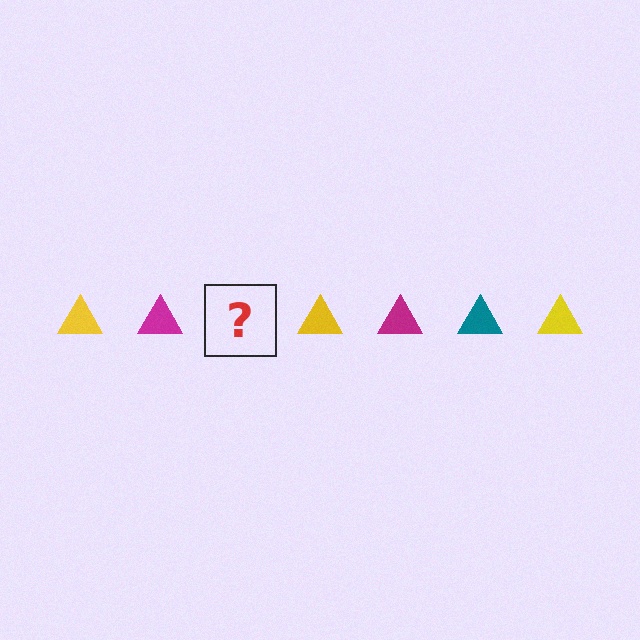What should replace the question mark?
The question mark should be replaced with a teal triangle.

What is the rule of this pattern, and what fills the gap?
The rule is that the pattern cycles through yellow, magenta, teal triangles. The gap should be filled with a teal triangle.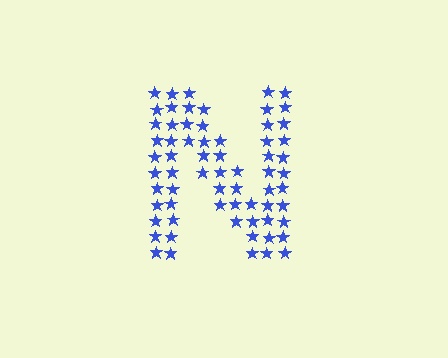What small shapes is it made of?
It is made of small stars.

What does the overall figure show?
The overall figure shows the letter N.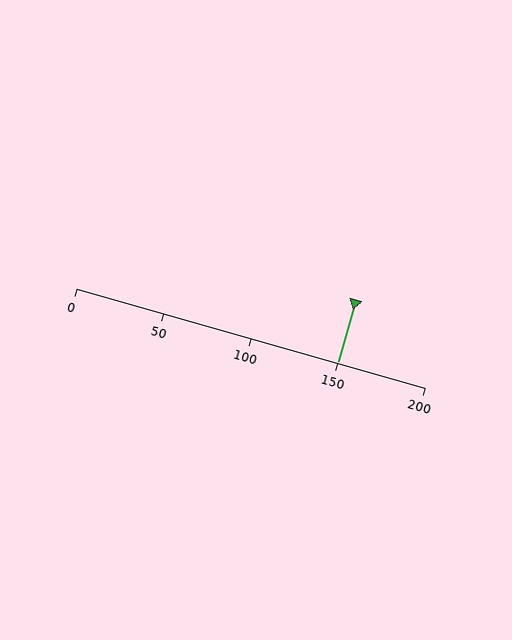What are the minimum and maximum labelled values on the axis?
The axis runs from 0 to 200.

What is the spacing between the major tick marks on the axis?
The major ticks are spaced 50 apart.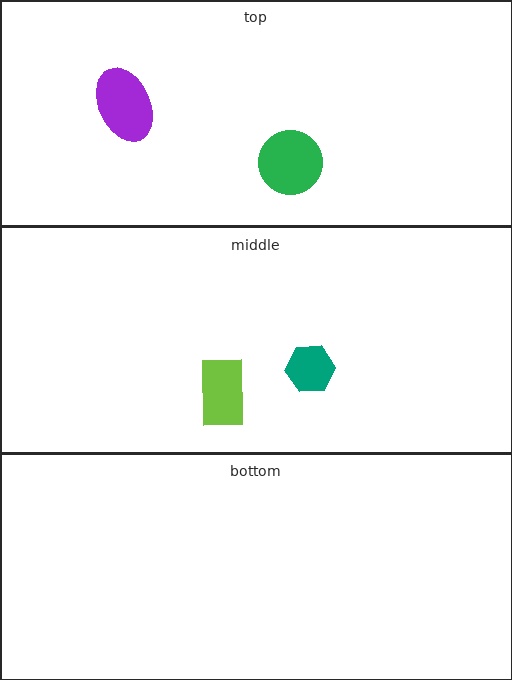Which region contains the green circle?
The top region.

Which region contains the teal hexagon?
The middle region.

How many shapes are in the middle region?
2.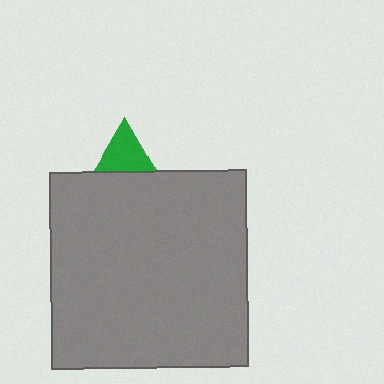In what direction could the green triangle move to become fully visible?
The green triangle could move up. That would shift it out from behind the gray square entirely.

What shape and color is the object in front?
The object in front is a gray square.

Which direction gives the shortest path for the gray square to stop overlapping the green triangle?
Moving down gives the shortest separation.